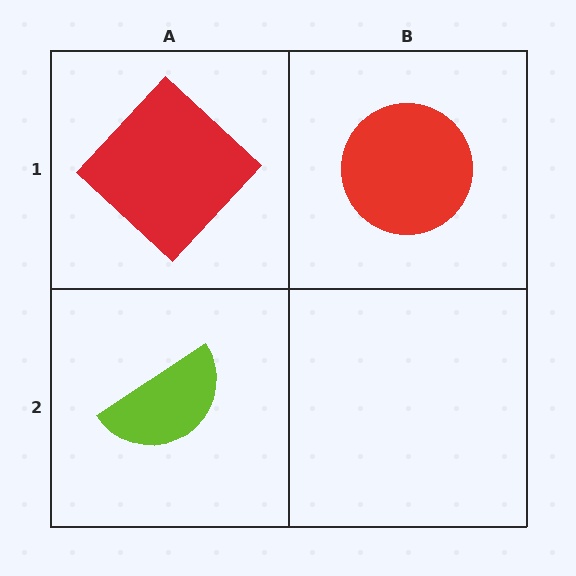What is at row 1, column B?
A red circle.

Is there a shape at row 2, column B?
No, that cell is empty.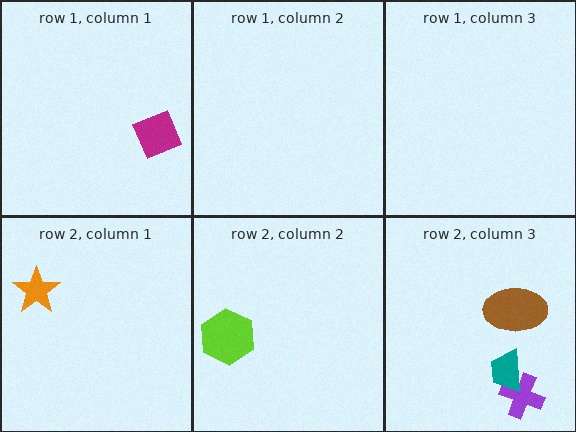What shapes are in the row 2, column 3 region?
The purple cross, the brown ellipse, the teal trapezoid.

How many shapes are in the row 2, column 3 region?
3.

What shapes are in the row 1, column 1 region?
The magenta diamond.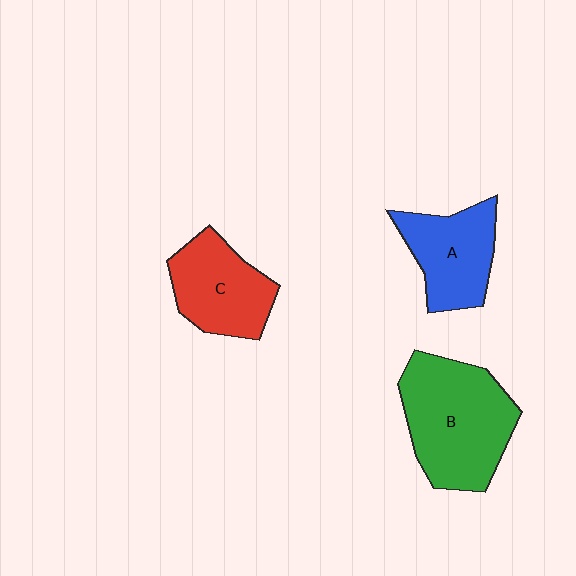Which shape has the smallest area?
Shape A (blue).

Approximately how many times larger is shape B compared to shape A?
Approximately 1.5 times.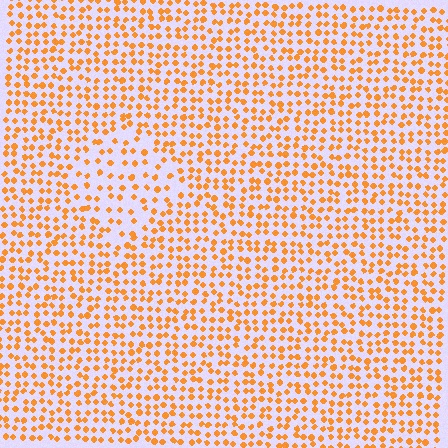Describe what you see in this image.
The image contains small orange elements arranged at two different densities. A diamond-shaped region is visible where the elements are less densely packed than the surrounding area.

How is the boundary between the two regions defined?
The boundary is defined by a change in element density (approximately 1.7x ratio). All elements are the same color, size, and shape.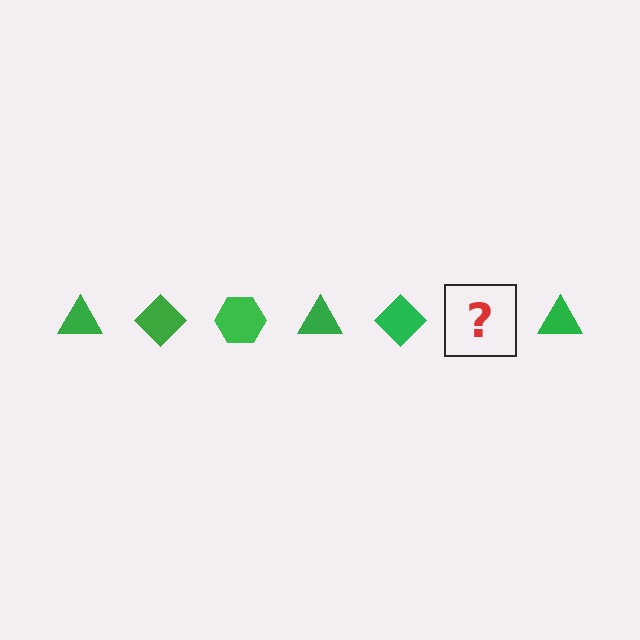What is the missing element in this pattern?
The missing element is a green hexagon.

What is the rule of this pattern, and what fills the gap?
The rule is that the pattern cycles through triangle, diamond, hexagon shapes in green. The gap should be filled with a green hexagon.